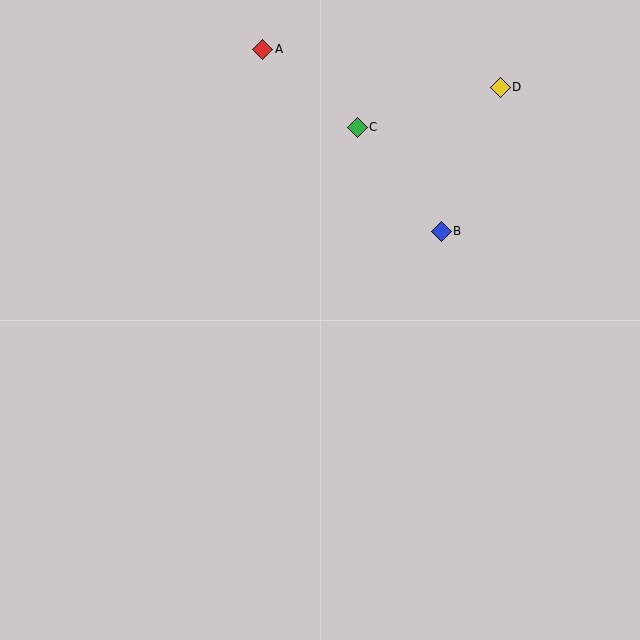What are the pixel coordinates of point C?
Point C is at (357, 127).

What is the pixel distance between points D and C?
The distance between D and C is 149 pixels.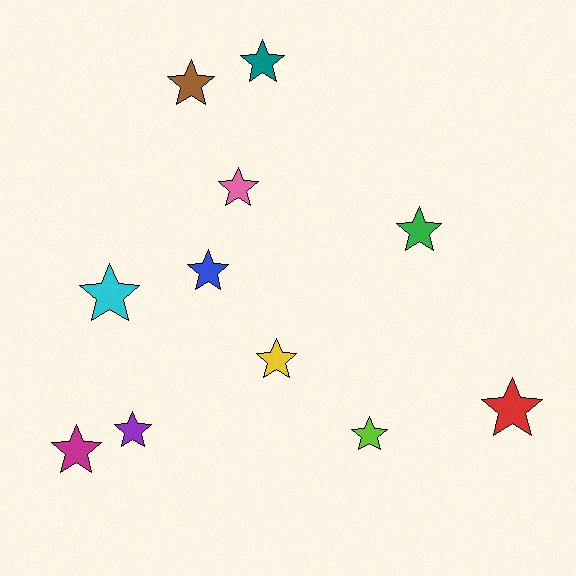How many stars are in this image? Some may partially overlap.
There are 11 stars.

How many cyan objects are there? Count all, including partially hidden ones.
There is 1 cyan object.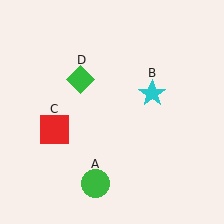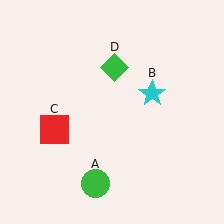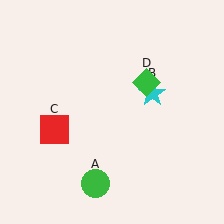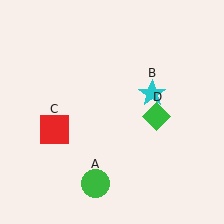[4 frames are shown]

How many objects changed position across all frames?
1 object changed position: green diamond (object D).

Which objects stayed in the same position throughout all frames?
Green circle (object A) and cyan star (object B) and red square (object C) remained stationary.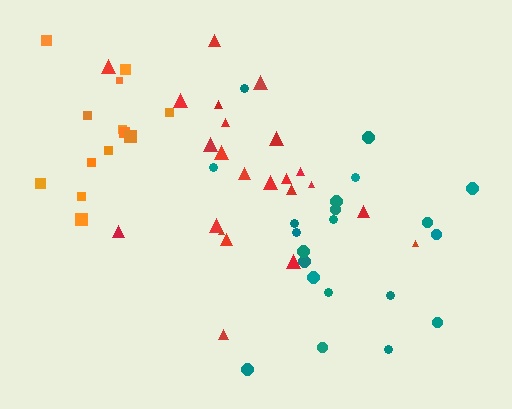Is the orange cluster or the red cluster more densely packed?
Orange.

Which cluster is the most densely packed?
Orange.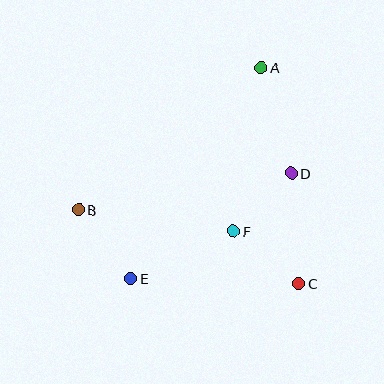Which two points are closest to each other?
Points D and F are closest to each other.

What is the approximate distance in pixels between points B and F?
The distance between B and F is approximately 156 pixels.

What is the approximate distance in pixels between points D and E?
The distance between D and E is approximately 192 pixels.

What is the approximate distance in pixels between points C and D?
The distance between C and D is approximately 110 pixels.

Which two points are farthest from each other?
Points A and E are farthest from each other.